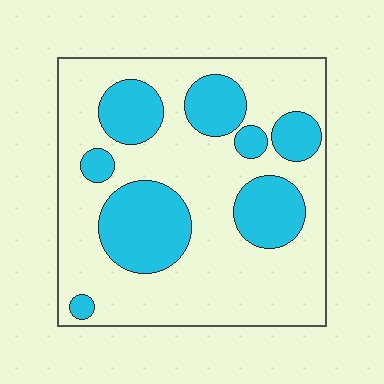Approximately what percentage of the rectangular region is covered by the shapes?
Approximately 30%.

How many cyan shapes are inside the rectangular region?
8.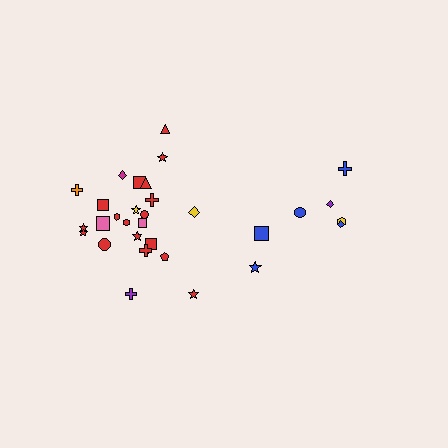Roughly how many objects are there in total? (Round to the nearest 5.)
Roughly 30 objects in total.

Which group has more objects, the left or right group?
The left group.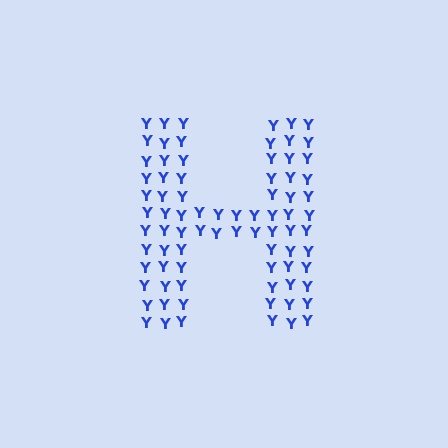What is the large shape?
The large shape is the letter H.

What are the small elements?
The small elements are letter Y's.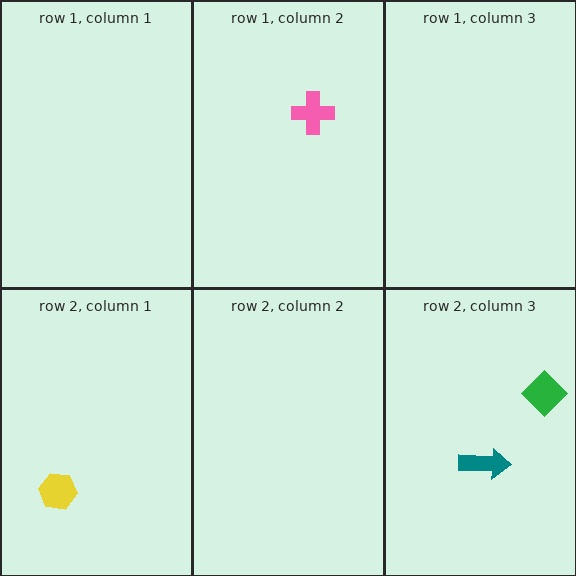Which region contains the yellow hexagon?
The row 2, column 1 region.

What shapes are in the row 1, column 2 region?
The pink cross.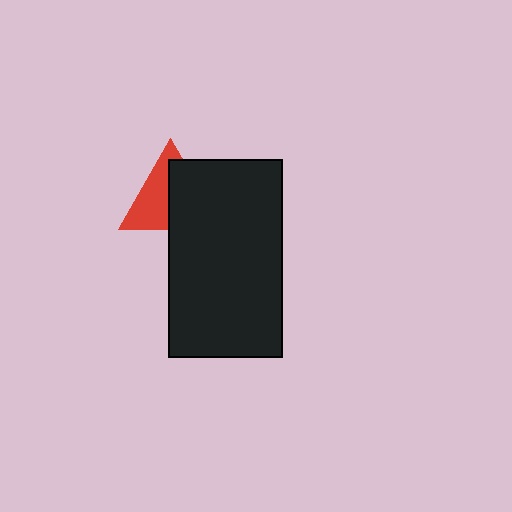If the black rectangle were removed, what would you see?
You would see the complete red triangle.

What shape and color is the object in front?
The object in front is a black rectangle.